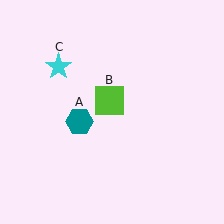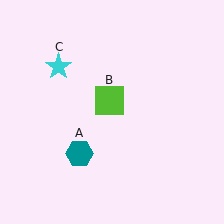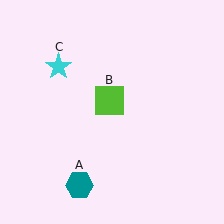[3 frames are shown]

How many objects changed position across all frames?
1 object changed position: teal hexagon (object A).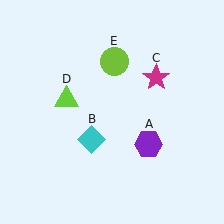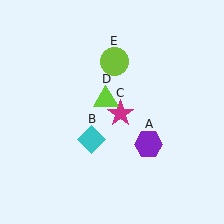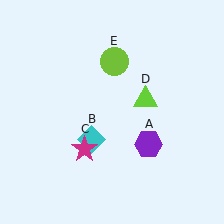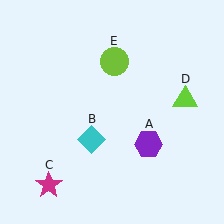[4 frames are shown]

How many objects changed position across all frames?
2 objects changed position: magenta star (object C), lime triangle (object D).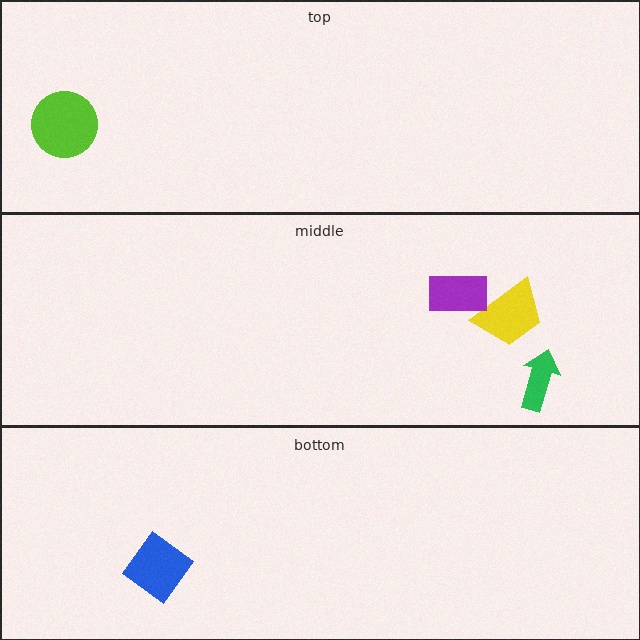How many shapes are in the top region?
1.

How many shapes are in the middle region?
3.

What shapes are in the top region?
The lime circle.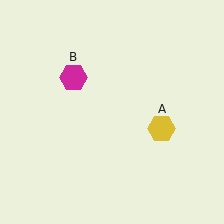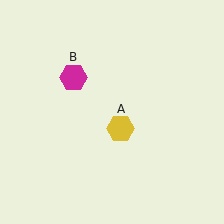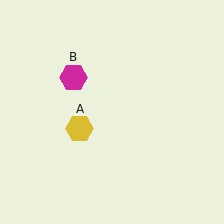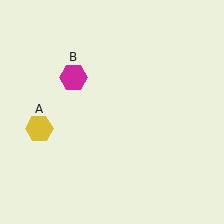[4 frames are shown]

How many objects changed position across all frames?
1 object changed position: yellow hexagon (object A).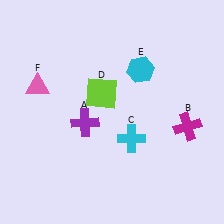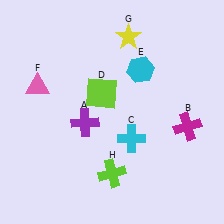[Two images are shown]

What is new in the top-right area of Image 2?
A yellow star (G) was added in the top-right area of Image 2.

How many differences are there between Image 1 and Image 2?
There are 2 differences between the two images.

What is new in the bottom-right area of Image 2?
A lime cross (H) was added in the bottom-right area of Image 2.